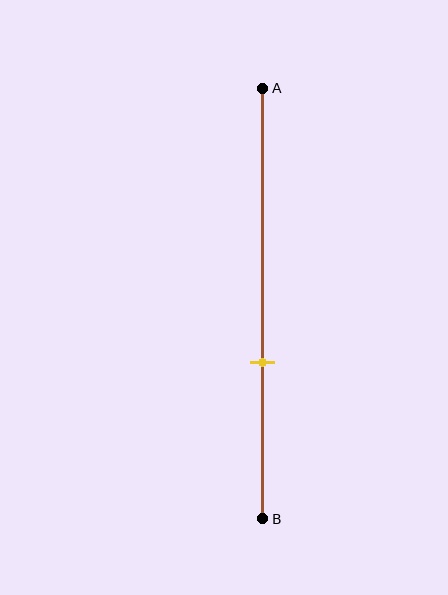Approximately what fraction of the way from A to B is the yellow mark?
The yellow mark is approximately 65% of the way from A to B.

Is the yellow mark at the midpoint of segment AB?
No, the mark is at about 65% from A, not at the 50% midpoint.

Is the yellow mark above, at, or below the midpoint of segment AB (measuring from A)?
The yellow mark is below the midpoint of segment AB.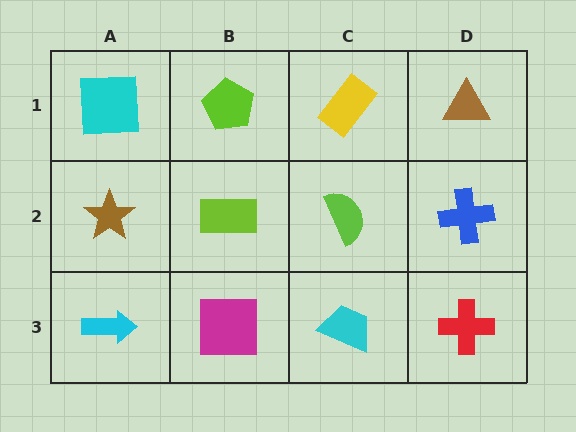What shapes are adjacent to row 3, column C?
A lime semicircle (row 2, column C), a magenta square (row 3, column B), a red cross (row 3, column D).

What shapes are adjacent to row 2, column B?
A lime pentagon (row 1, column B), a magenta square (row 3, column B), a brown star (row 2, column A), a lime semicircle (row 2, column C).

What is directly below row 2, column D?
A red cross.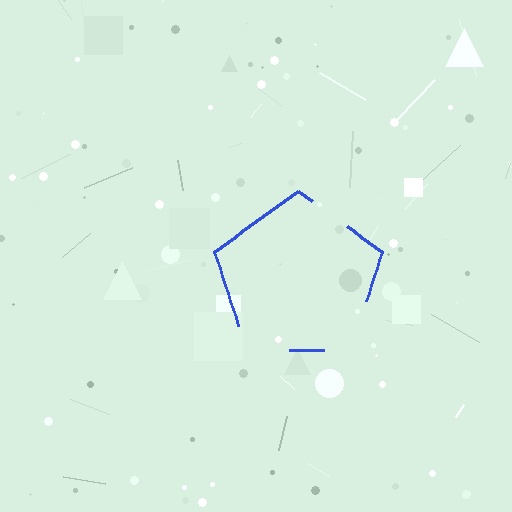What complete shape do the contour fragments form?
The contour fragments form a pentagon.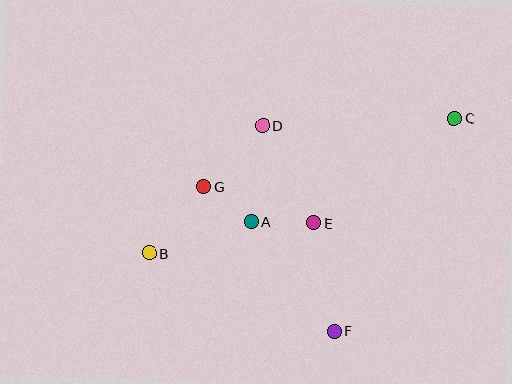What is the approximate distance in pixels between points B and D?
The distance between B and D is approximately 171 pixels.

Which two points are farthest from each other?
Points B and C are farthest from each other.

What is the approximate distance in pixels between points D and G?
The distance between D and G is approximately 85 pixels.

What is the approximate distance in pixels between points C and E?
The distance between C and E is approximately 175 pixels.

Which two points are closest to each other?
Points A and G are closest to each other.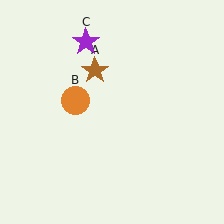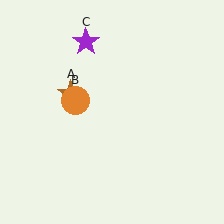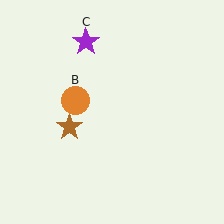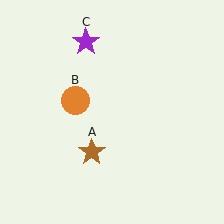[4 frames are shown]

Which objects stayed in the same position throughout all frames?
Orange circle (object B) and purple star (object C) remained stationary.